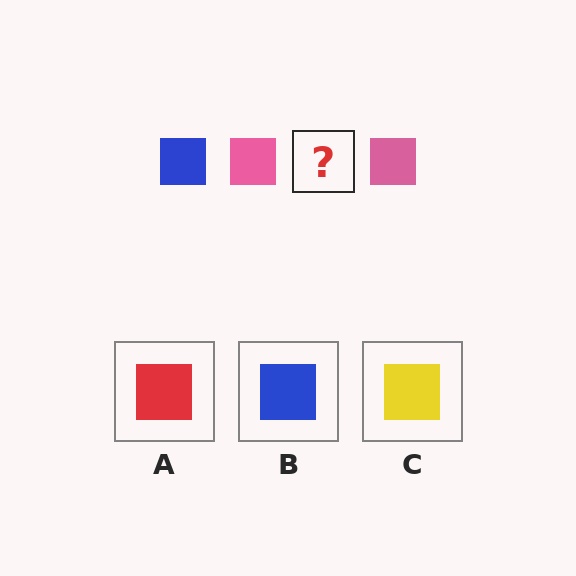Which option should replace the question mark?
Option B.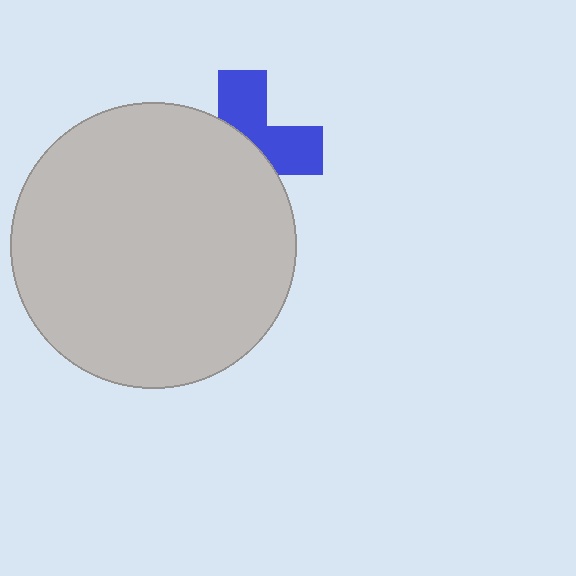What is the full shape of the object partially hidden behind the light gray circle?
The partially hidden object is a blue cross.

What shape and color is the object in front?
The object in front is a light gray circle.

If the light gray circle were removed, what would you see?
You would see the complete blue cross.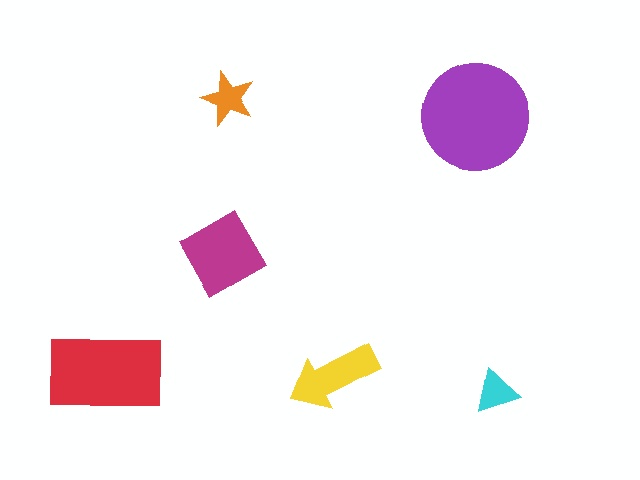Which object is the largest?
The purple circle.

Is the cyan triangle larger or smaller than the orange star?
Smaller.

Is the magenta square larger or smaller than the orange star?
Larger.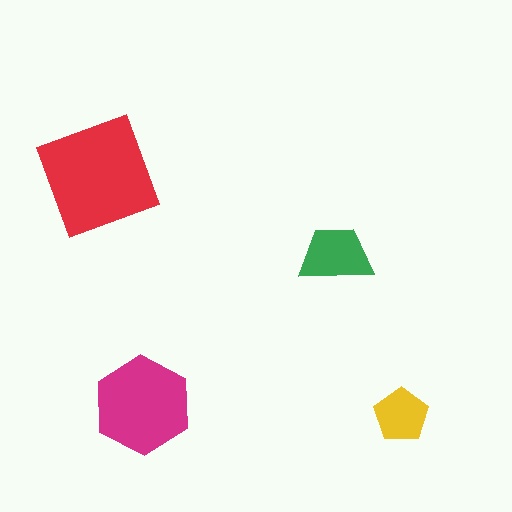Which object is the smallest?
The yellow pentagon.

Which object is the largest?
The red square.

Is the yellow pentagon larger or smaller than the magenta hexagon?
Smaller.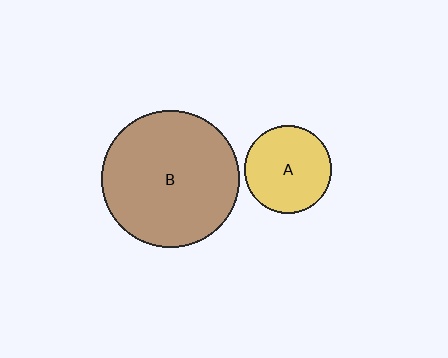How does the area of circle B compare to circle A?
Approximately 2.4 times.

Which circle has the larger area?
Circle B (brown).